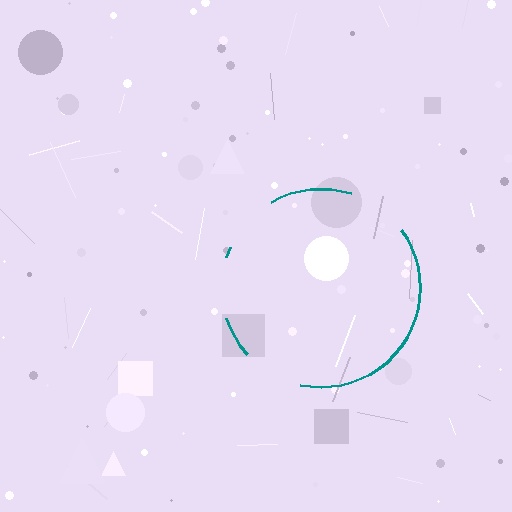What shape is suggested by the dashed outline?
The dashed outline suggests a circle.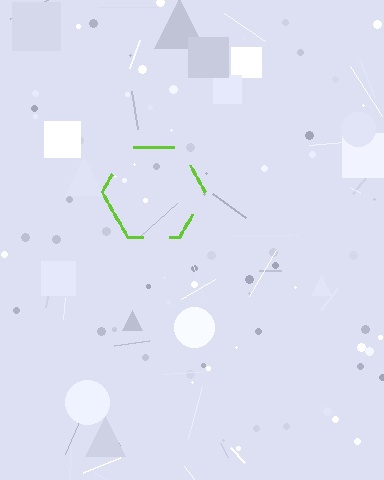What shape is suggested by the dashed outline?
The dashed outline suggests a hexagon.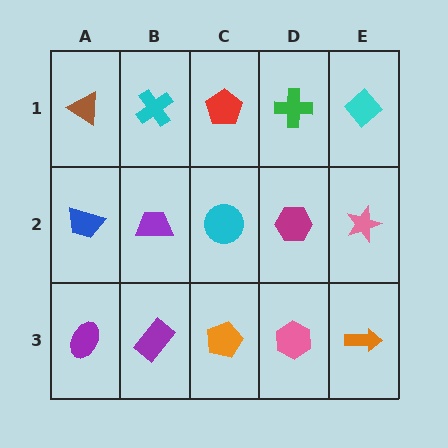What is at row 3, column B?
A purple rectangle.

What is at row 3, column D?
A pink hexagon.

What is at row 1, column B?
A cyan cross.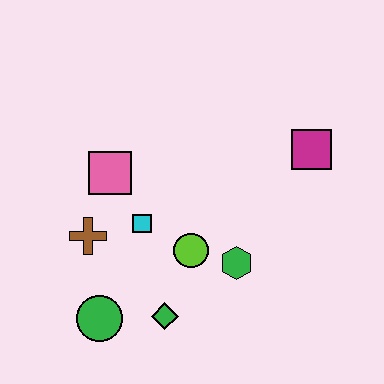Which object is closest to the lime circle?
The green hexagon is closest to the lime circle.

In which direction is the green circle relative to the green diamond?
The green circle is to the left of the green diamond.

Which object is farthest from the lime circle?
The magenta square is farthest from the lime circle.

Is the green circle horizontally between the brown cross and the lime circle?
Yes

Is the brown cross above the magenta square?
No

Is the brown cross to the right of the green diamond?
No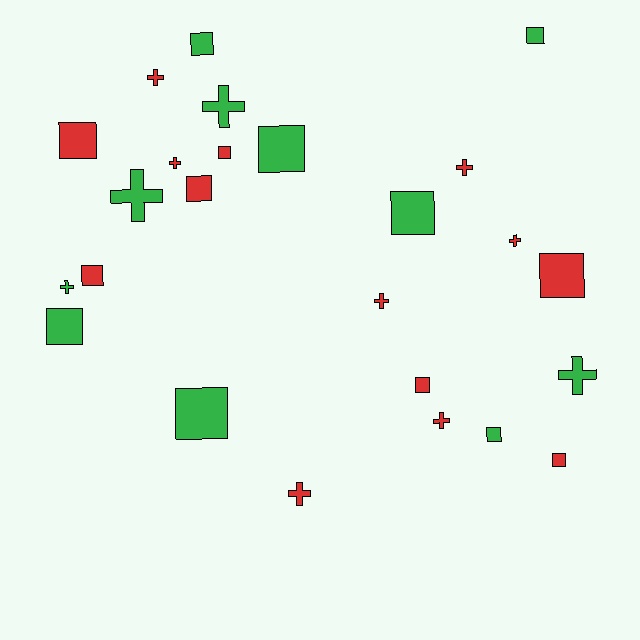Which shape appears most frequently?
Square, with 14 objects.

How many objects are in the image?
There are 25 objects.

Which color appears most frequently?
Red, with 14 objects.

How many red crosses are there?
There are 7 red crosses.